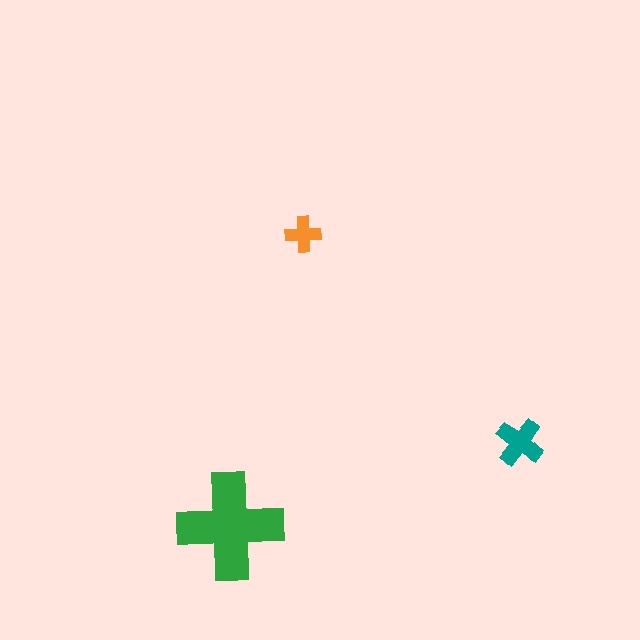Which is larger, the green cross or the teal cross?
The green one.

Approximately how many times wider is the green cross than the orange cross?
About 3 times wider.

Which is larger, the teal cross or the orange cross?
The teal one.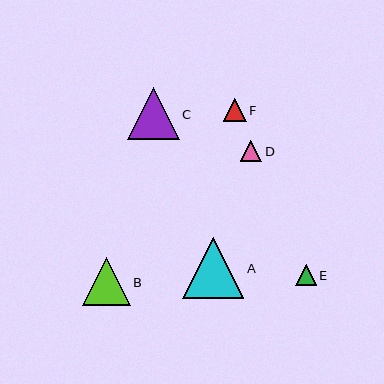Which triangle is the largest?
Triangle A is the largest with a size of approximately 61 pixels.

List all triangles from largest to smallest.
From largest to smallest: A, C, B, F, D, E.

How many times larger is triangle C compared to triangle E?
Triangle C is approximately 2.5 times the size of triangle E.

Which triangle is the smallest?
Triangle E is the smallest with a size of approximately 21 pixels.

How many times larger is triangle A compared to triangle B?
Triangle A is approximately 1.3 times the size of triangle B.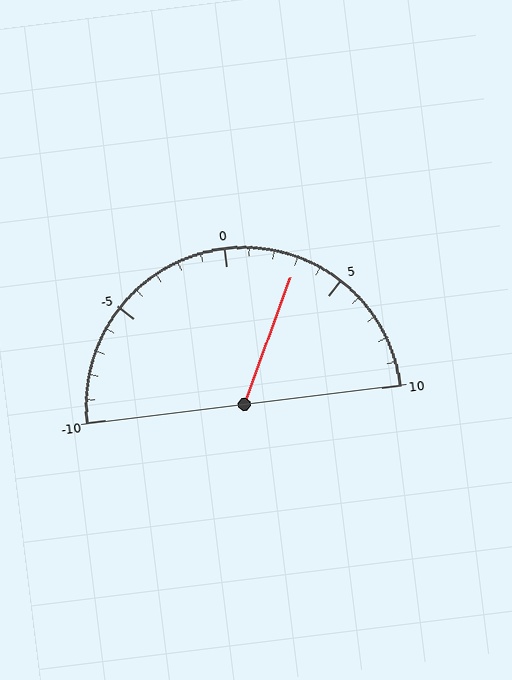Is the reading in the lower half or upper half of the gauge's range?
The reading is in the upper half of the range (-10 to 10).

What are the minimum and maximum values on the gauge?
The gauge ranges from -10 to 10.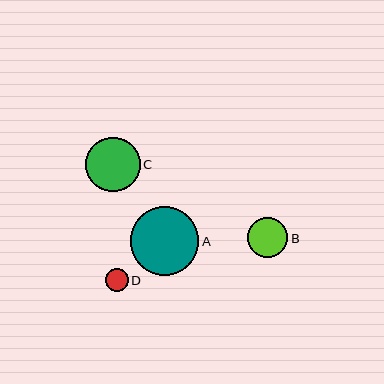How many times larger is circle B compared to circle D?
Circle B is approximately 1.8 times the size of circle D.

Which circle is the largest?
Circle A is the largest with a size of approximately 69 pixels.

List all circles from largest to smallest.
From largest to smallest: A, C, B, D.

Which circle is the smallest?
Circle D is the smallest with a size of approximately 23 pixels.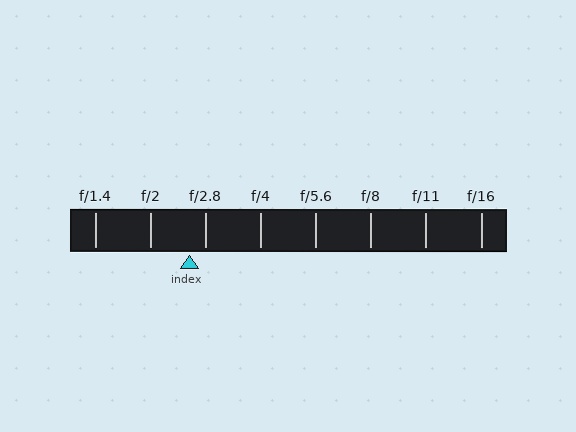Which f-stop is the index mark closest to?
The index mark is closest to f/2.8.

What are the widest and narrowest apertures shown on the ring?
The widest aperture shown is f/1.4 and the narrowest is f/16.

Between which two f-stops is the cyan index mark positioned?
The index mark is between f/2 and f/2.8.